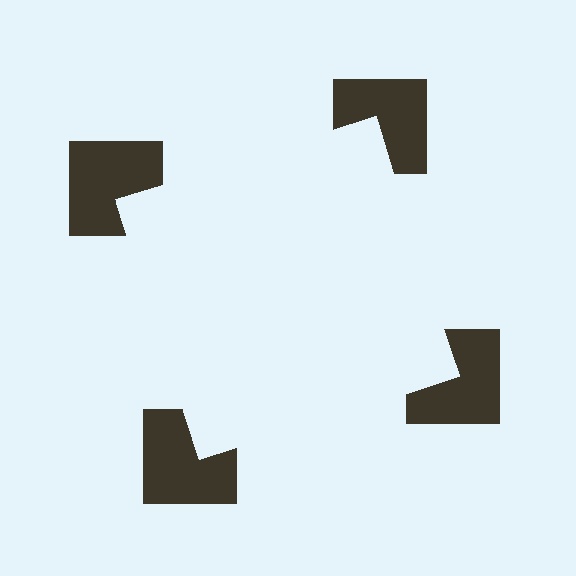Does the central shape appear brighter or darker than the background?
It typically appears slightly brighter than the background, even though no actual brightness change is drawn.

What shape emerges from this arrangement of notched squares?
An illusory square — its edges are inferred from the aligned wedge cuts in the notched squares, not physically drawn.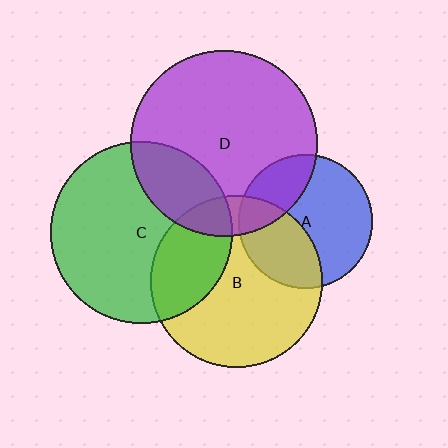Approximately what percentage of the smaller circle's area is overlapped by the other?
Approximately 25%.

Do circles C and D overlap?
Yes.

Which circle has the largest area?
Circle D (purple).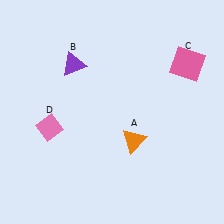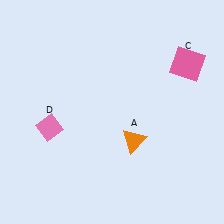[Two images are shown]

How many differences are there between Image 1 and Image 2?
There is 1 difference between the two images.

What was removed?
The purple triangle (B) was removed in Image 2.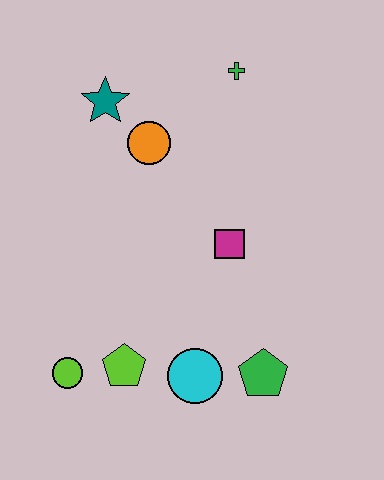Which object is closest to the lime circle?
The lime pentagon is closest to the lime circle.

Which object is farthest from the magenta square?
The lime circle is farthest from the magenta square.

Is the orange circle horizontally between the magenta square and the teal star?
Yes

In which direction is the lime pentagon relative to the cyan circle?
The lime pentagon is to the left of the cyan circle.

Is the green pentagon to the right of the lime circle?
Yes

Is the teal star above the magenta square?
Yes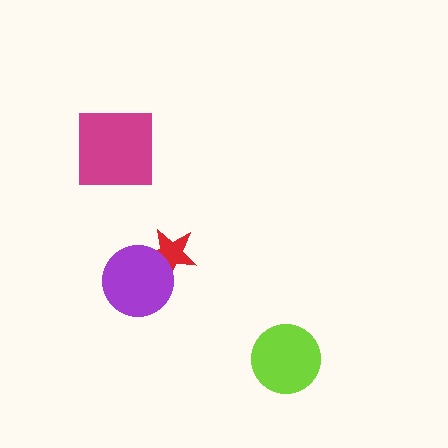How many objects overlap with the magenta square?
0 objects overlap with the magenta square.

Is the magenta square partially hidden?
No, no other shape covers it.